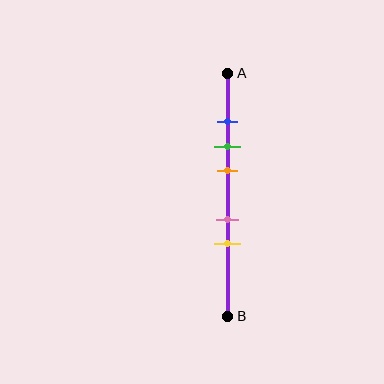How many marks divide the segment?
There are 5 marks dividing the segment.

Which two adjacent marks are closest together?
The blue and green marks are the closest adjacent pair.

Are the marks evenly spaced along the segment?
No, the marks are not evenly spaced.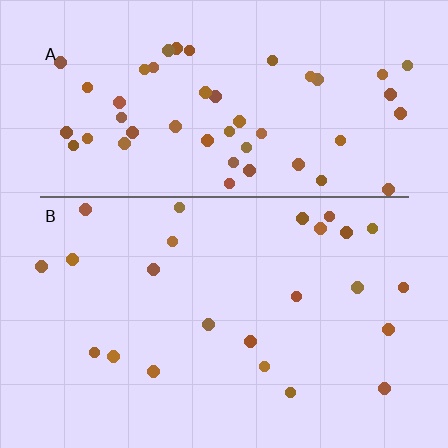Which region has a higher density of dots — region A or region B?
A (the top).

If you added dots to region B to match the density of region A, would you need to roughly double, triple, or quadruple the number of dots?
Approximately double.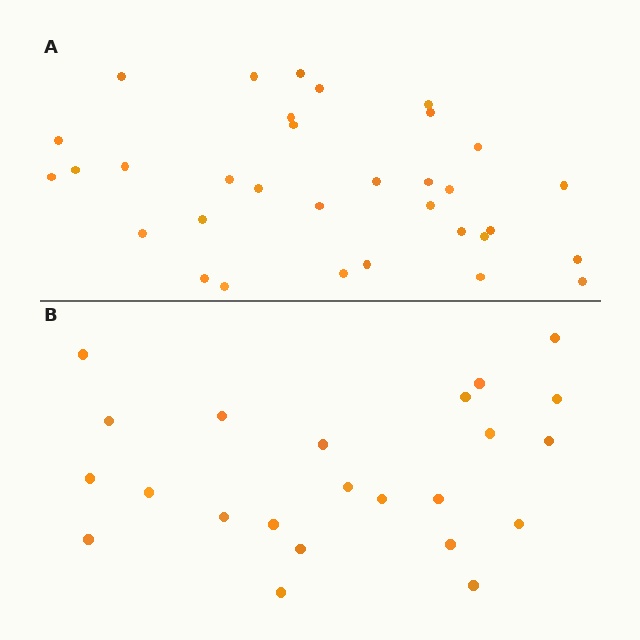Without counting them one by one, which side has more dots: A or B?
Region A (the top region) has more dots.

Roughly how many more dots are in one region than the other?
Region A has roughly 10 or so more dots than region B.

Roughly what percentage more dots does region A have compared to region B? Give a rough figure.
About 45% more.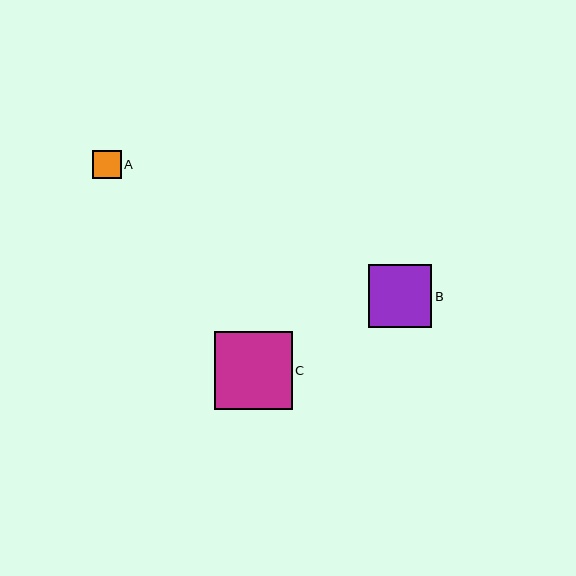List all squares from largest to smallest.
From largest to smallest: C, B, A.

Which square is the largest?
Square C is the largest with a size of approximately 78 pixels.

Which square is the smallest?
Square A is the smallest with a size of approximately 28 pixels.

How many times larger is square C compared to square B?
Square C is approximately 1.2 times the size of square B.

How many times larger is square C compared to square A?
Square C is approximately 2.8 times the size of square A.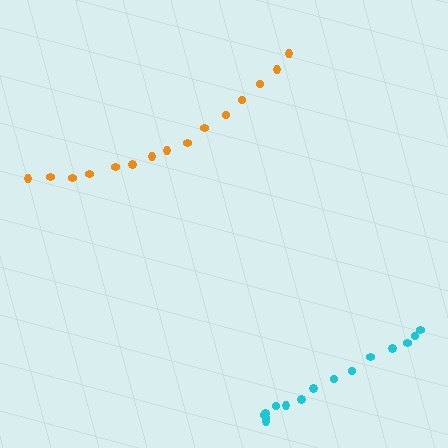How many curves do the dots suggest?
There are 2 distinct paths.